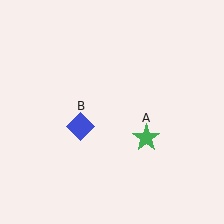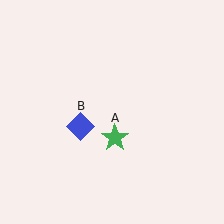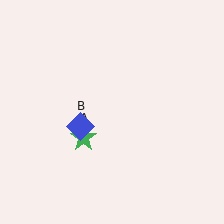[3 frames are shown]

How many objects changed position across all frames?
1 object changed position: green star (object A).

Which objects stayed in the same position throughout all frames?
Blue diamond (object B) remained stationary.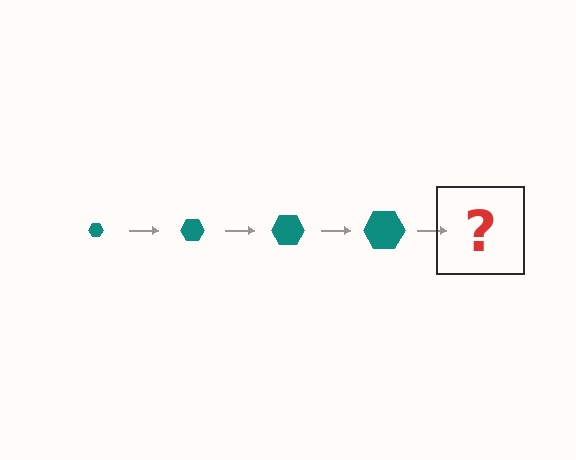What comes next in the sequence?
The next element should be a teal hexagon, larger than the previous one.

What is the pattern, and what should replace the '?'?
The pattern is that the hexagon gets progressively larger each step. The '?' should be a teal hexagon, larger than the previous one.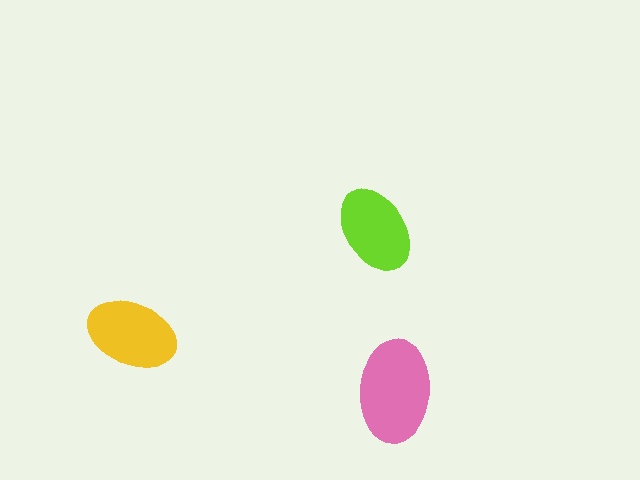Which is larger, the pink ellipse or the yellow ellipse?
The pink one.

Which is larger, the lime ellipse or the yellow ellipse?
The yellow one.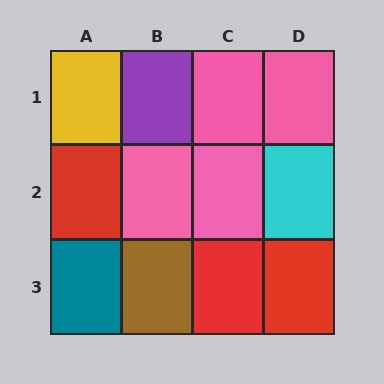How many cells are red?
3 cells are red.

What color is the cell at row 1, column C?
Pink.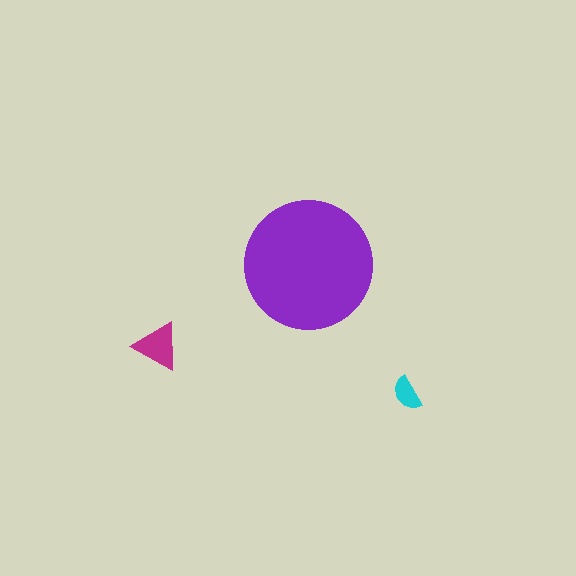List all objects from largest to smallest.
The purple circle, the magenta triangle, the cyan semicircle.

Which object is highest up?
The purple circle is topmost.